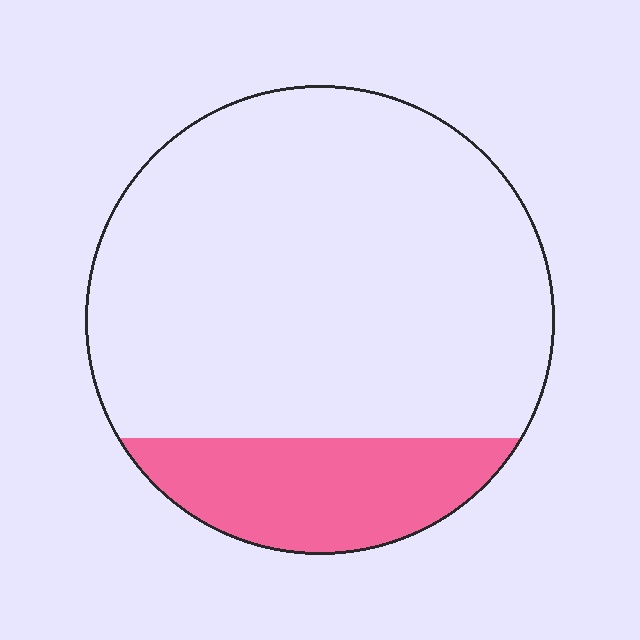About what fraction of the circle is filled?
About one fifth (1/5).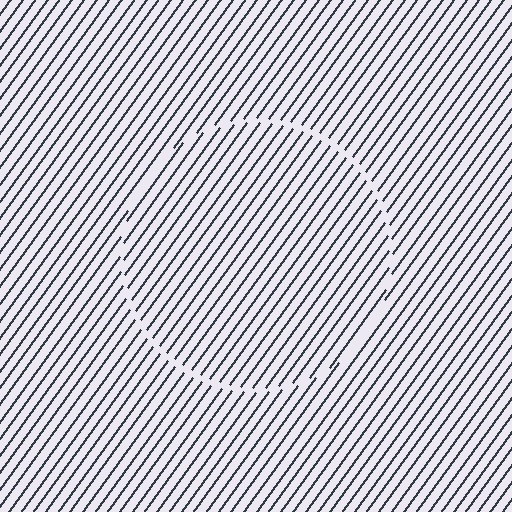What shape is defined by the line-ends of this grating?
An illusory circle. The interior of the shape contains the same grating, shifted by half a period — the contour is defined by the phase discontinuity where line-ends from the inner and outer gratings abut.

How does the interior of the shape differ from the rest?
The interior of the shape contains the same grating, shifted by half a period — the contour is defined by the phase discontinuity where line-ends from the inner and outer gratings abut.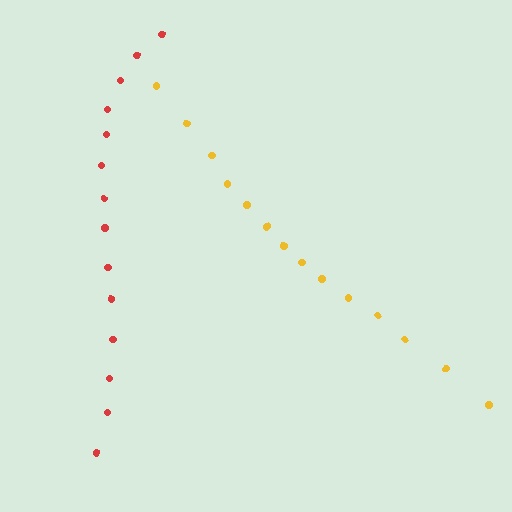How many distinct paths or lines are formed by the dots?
There are 2 distinct paths.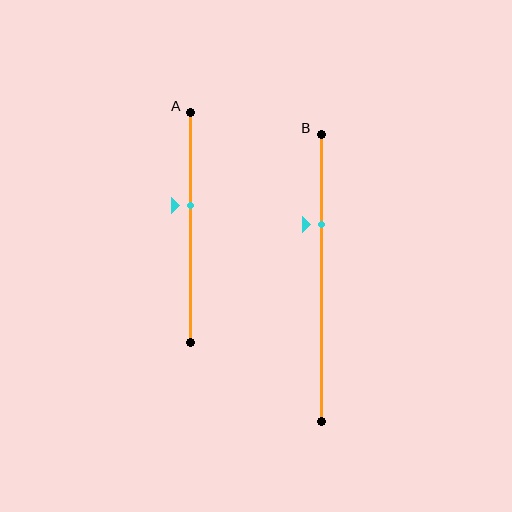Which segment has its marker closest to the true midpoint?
Segment A has its marker closest to the true midpoint.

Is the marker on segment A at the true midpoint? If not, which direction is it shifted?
No, the marker on segment A is shifted upward by about 9% of the segment length.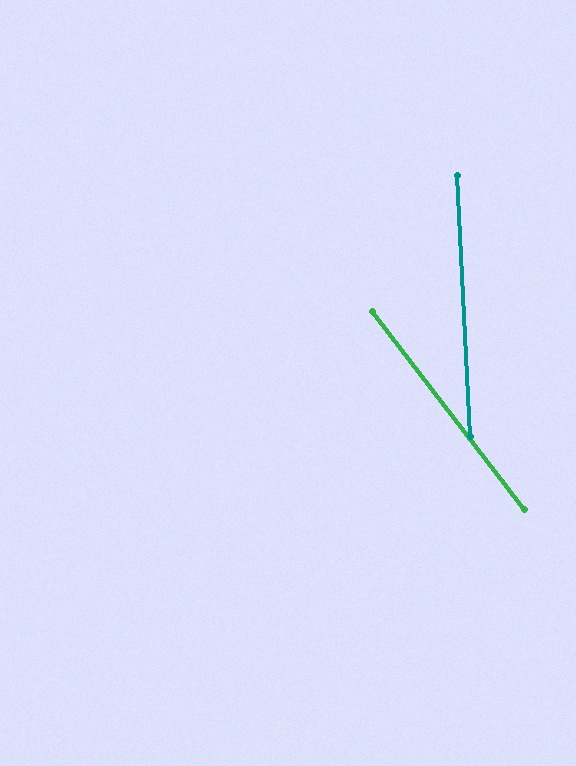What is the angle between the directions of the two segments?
Approximately 35 degrees.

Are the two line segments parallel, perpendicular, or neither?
Neither parallel nor perpendicular — they differ by about 35°.